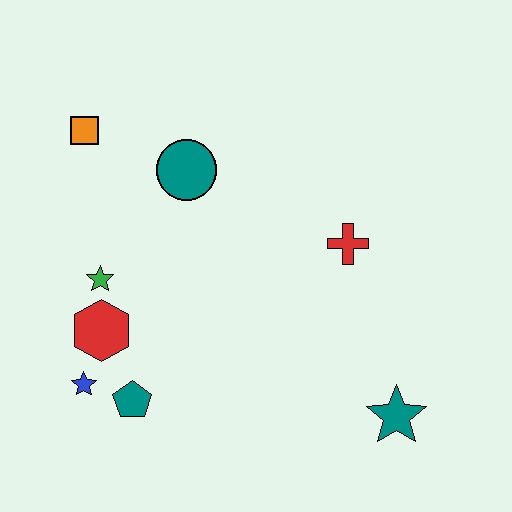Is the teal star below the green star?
Yes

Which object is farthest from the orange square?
The teal star is farthest from the orange square.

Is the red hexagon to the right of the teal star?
No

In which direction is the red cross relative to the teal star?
The red cross is above the teal star.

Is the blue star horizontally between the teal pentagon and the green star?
No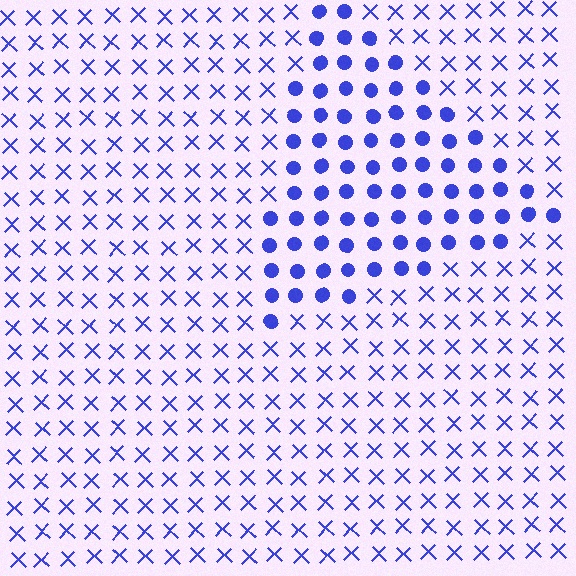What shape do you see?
I see a triangle.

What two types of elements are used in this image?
The image uses circles inside the triangle region and X marks outside it.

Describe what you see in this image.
The image is filled with small blue elements arranged in a uniform grid. A triangle-shaped region contains circles, while the surrounding area contains X marks. The boundary is defined purely by the change in element shape.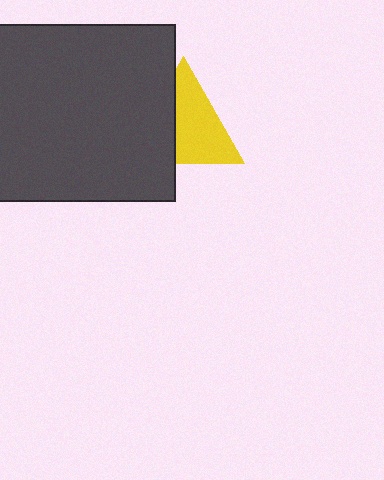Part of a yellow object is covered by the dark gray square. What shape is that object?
It is a triangle.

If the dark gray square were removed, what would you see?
You would see the complete yellow triangle.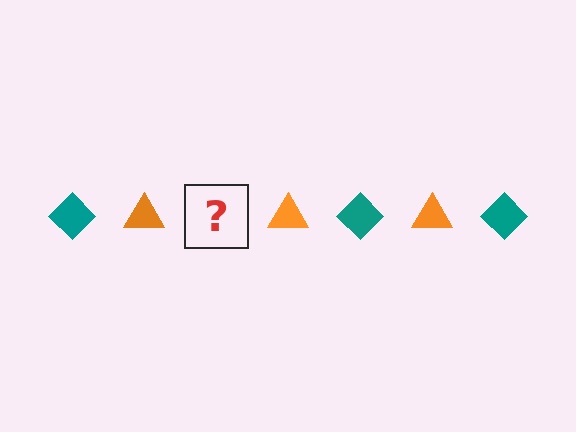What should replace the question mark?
The question mark should be replaced with a teal diamond.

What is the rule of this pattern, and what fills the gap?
The rule is that the pattern alternates between teal diamond and orange triangle. The gap should be filled with a teal diamond.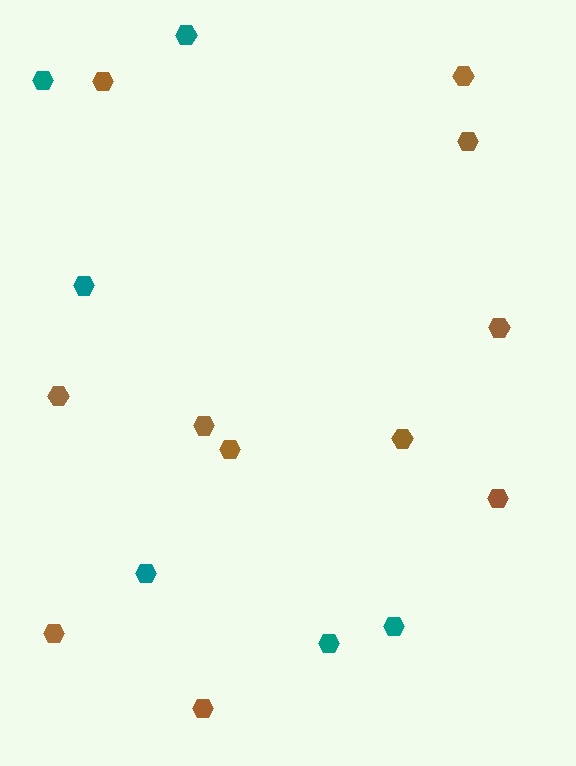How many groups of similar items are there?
There are 2 groups: one group of teal hexagons (6) and one group of brown hexagons (11).